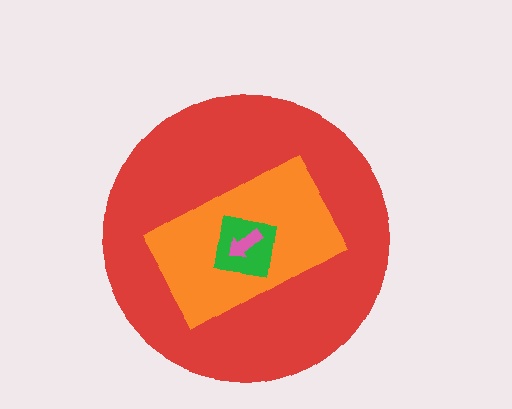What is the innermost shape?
The pink arrow.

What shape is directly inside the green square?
The pink arrow.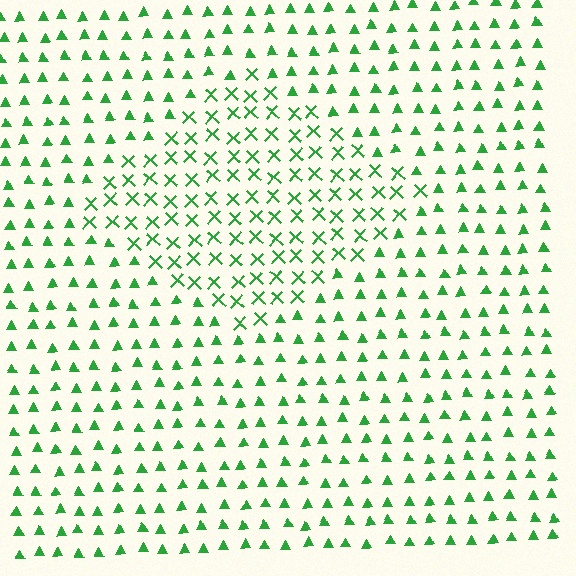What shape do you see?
I see a diamond.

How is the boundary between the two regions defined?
The boundary is defined by a change in element shape: X marks inside vs. triangles outside. All elements share the same color and spacing.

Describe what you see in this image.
The image is filled with small green elements arranged in a uniform grid. A diamond-shaped region contains X marks, while the surrounding area contains triangles. The boundary is defined purely by the change in element shape.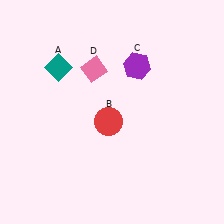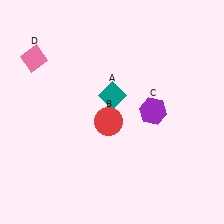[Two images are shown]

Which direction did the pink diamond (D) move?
The pink diamond (D) moved left.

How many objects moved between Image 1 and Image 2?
3 objects moved between the two images.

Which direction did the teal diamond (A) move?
The teal diamond (A) moved right.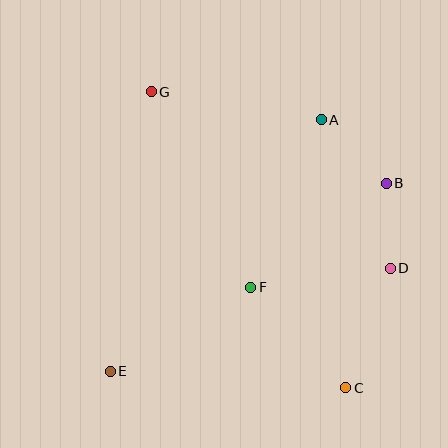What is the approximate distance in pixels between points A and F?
The distance between A and F is approximately 182 pixels.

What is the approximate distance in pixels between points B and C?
The distance between B and C is approximately 208 pixels.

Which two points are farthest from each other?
Points C and G are farthest from each other.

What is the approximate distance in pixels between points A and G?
The distance between A and G is approximately 173 pixels.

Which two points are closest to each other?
Points B and D are closest to each other.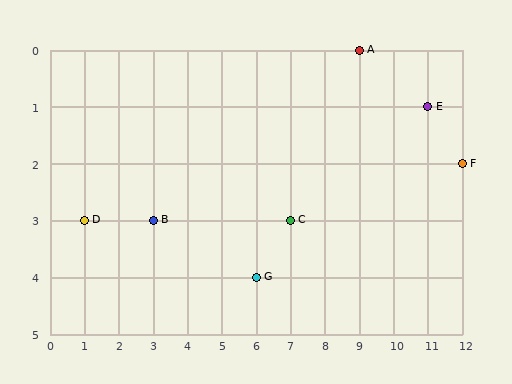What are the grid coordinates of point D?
Point D is at grid coordinates (1, 3).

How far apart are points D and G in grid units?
Points D and G are 5 columns and 1 row apart (about 5.1 grid units diagonally).